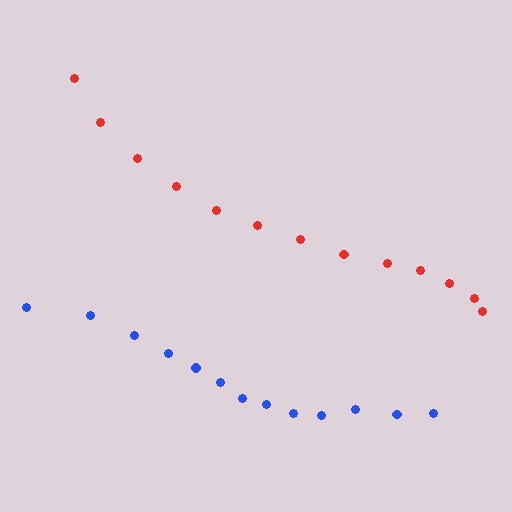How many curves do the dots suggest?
There are 2 distinct paths.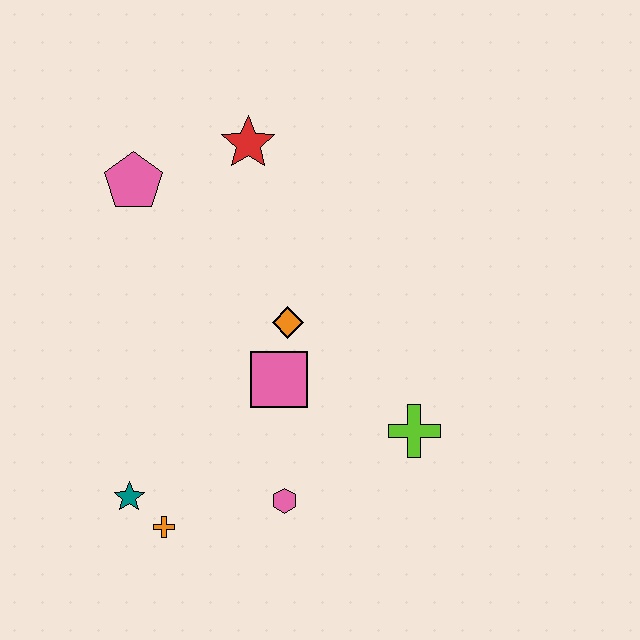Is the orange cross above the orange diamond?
No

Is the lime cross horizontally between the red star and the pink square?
No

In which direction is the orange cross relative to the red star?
The orange cross is below the red star.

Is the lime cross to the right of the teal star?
Yes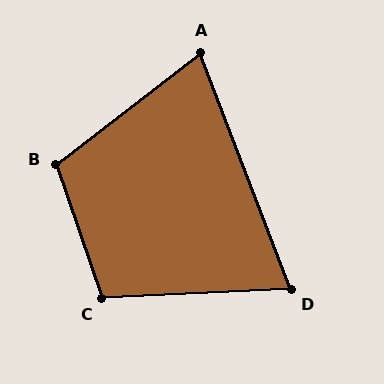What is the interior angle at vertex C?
Approximately 106 degrees (obtuse).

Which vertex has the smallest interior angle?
D, at approximately 71 degrees.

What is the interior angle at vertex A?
Approximately 74 degrees (acute).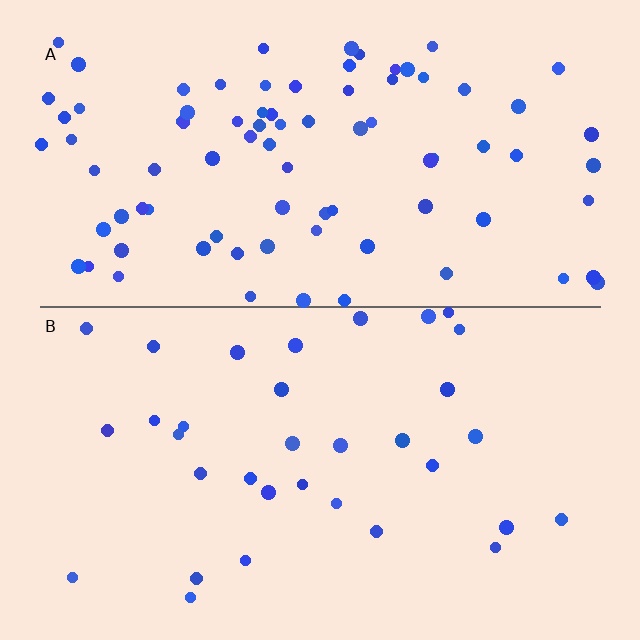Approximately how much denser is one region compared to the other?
Approximately 2.5× — region A over region B.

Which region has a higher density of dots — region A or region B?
A (the top).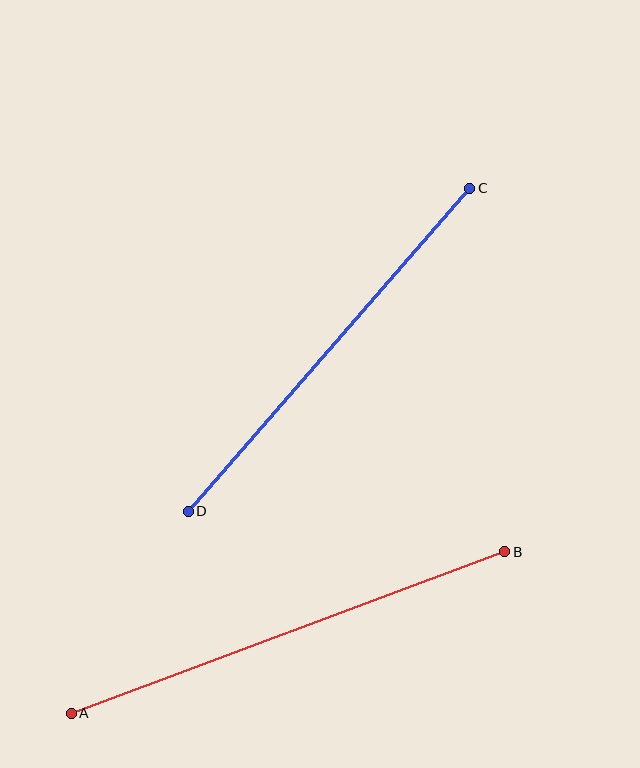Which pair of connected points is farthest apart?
Points A and B are farthest apart.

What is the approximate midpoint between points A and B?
The midpoint is at approximately (288, 633) pixels.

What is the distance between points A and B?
The distance is approximately 462 pixels.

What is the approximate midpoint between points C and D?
The midpoint is at approximately (329, 350) pixels.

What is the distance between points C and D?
The distance is approximately 428 pixels.